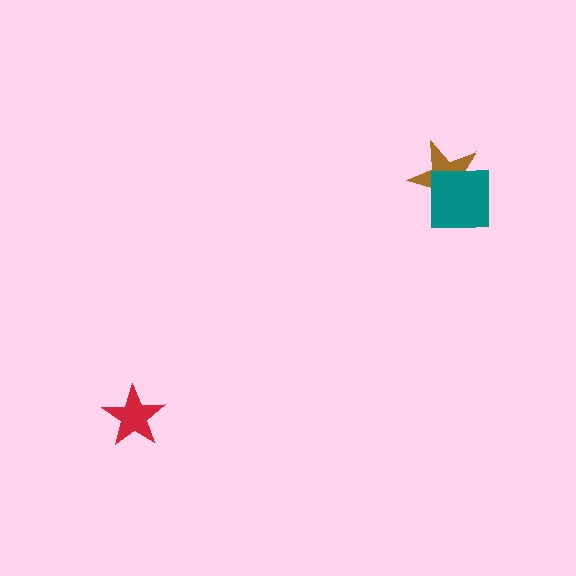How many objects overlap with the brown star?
1 object overlaps with the brown star.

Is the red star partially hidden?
No, no other shape covers it.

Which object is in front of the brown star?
The teal square is in front of the brown star.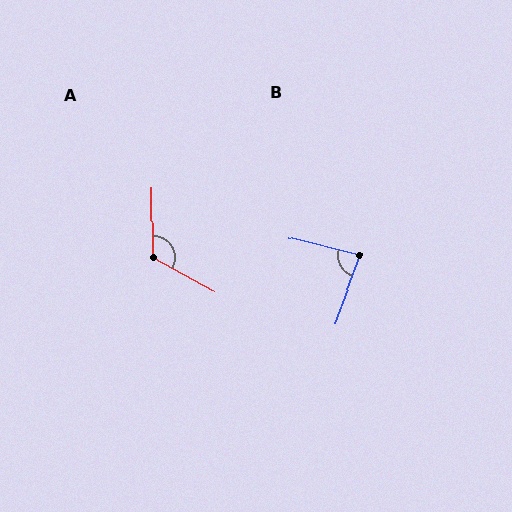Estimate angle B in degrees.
Approximately 84 degrees.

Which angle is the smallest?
B, at approximately 84 degrees.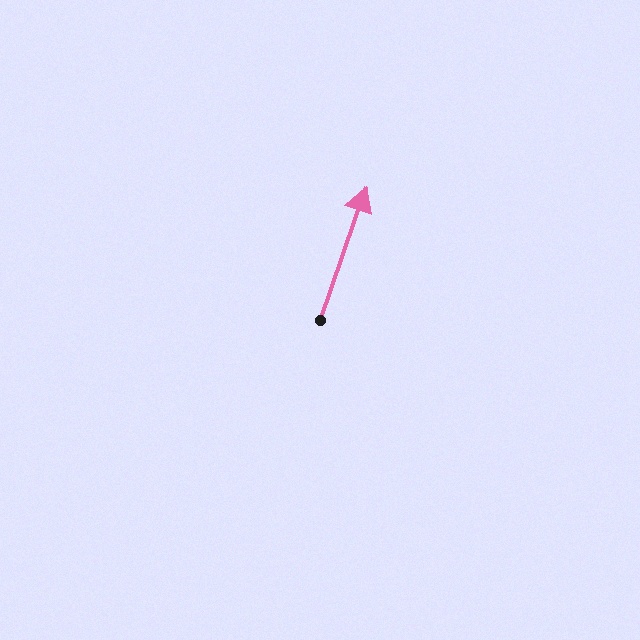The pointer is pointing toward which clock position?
Roughly 1 o'clock.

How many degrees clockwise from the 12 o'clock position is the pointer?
Approximately 19 degrees.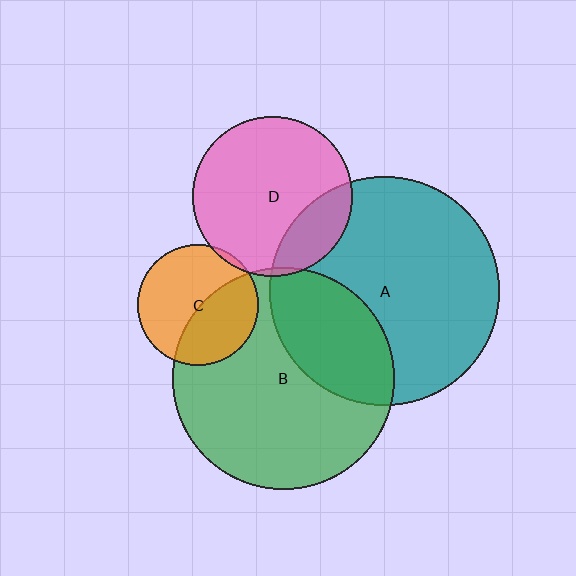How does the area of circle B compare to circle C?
Approximately 3.3 times.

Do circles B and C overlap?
Yes.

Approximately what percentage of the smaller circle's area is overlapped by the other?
Approximately 45%.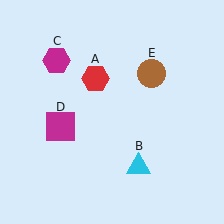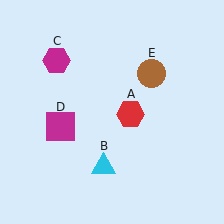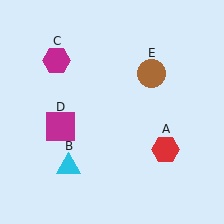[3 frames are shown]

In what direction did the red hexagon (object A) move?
The red hexagon (object A) moved down and to the right.